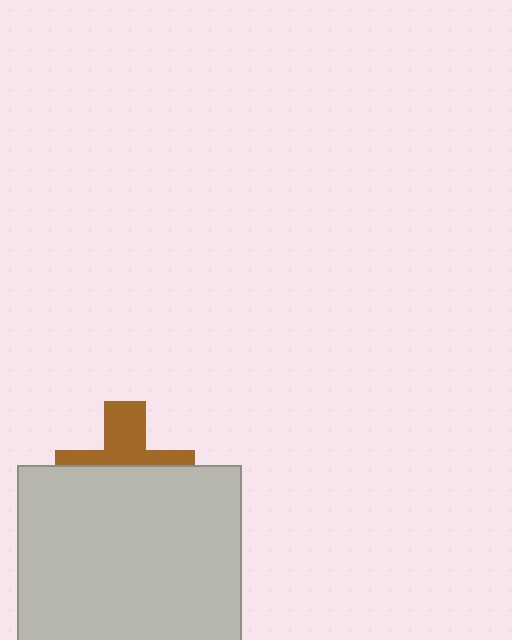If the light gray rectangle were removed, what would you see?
You would see the complete brown cross.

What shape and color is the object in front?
The object in front is a light gray rectangle.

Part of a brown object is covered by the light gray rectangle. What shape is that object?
It is a cross.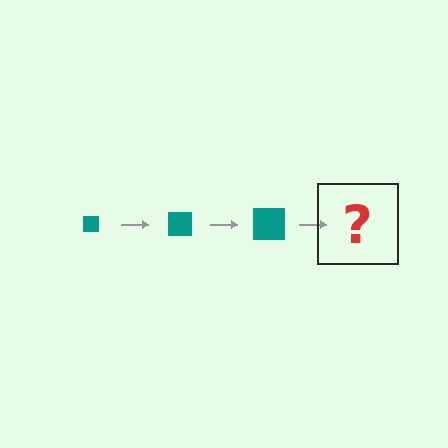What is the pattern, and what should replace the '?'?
The pattern is that the square gets progressively larger each step. The '?' should be a teal square, larger than the previous one.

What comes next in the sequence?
The next element should be a teal square, larger than the previous one.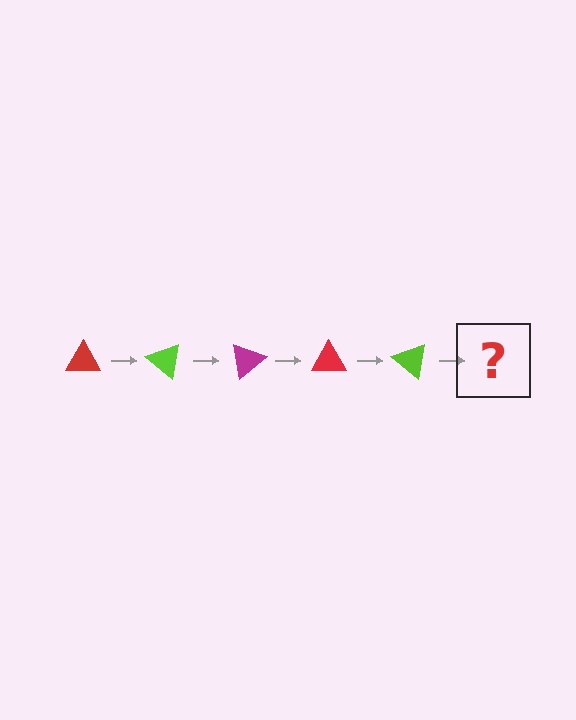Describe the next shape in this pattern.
It should be a magenta triangle, rotated 200 degrees from the start.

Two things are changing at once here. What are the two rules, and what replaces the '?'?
The two rules are that it rotates 40 degrees each step and the color cycles through red, lime, and magenta. The '?' should be a magenta triangle, rotated 200 degrees from the start.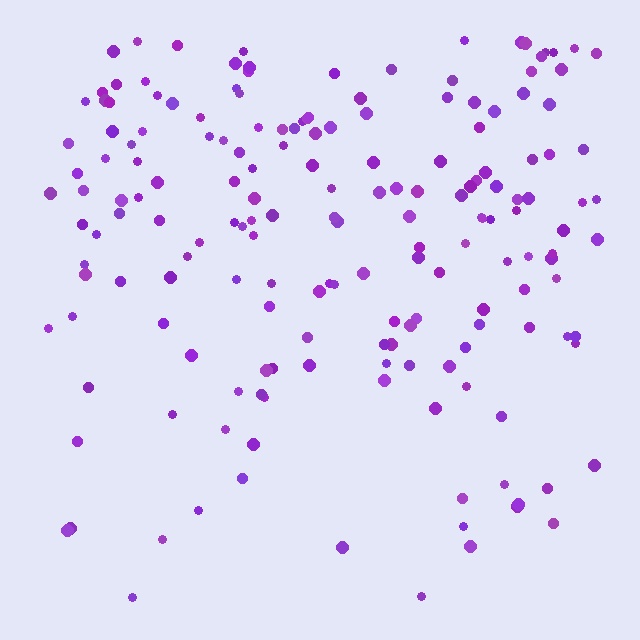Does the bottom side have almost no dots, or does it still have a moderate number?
Still a moderate number, just noticeably fewer than the top.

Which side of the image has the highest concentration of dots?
The top.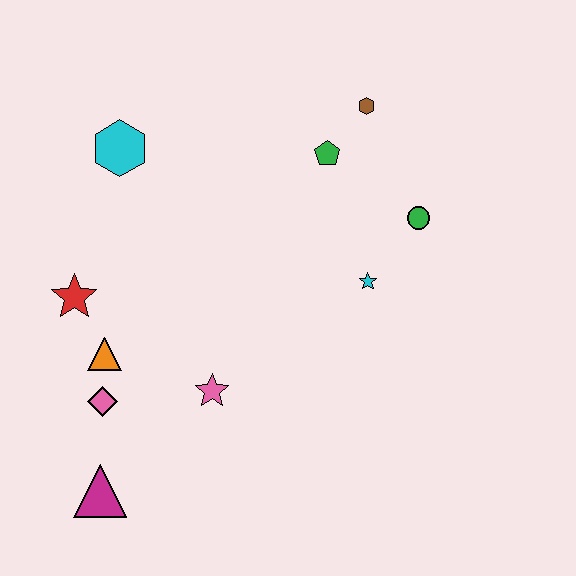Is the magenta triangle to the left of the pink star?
Yes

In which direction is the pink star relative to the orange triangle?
The pink star is to the right of the orange triangle.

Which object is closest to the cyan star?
The green circle is closest to the cyan star.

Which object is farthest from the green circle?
The magenta triangle is farthest from the green circle.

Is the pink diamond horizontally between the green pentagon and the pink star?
No